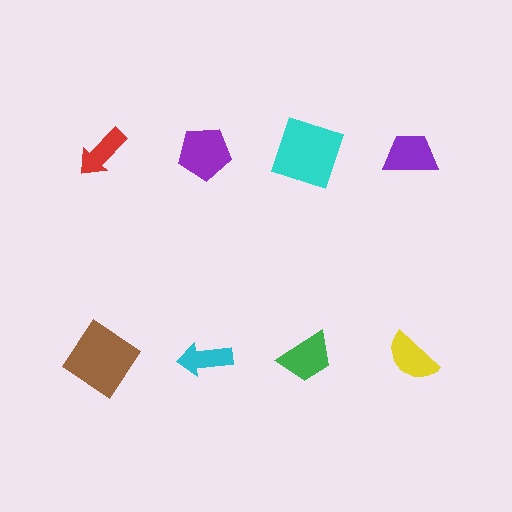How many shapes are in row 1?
4 shapes.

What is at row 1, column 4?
A purple trapezoid.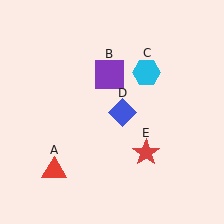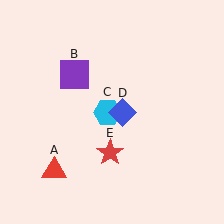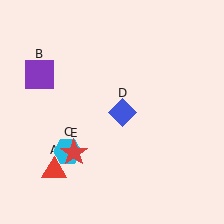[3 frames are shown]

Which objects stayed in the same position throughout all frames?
Red triangle (object A) and blue diamond (object D) remained stationary.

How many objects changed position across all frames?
3 objects changed position: purple square (object B), cyan hexagon (object C), red star (object E).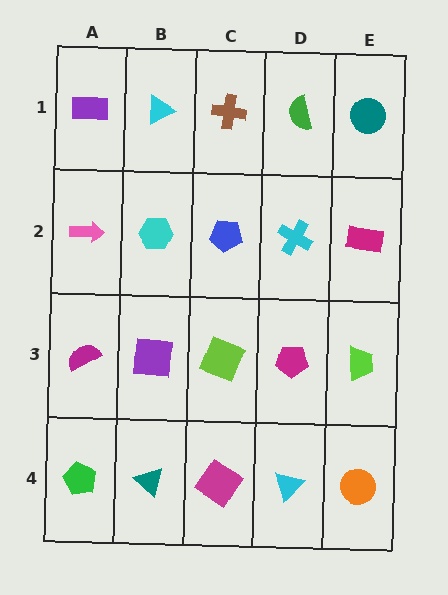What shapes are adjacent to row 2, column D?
A green semicircle (row 1, column D), a magenta pentagon (row 3, column D), a blue pentagon (row 2, column C), a magenta rectangle (row 2, column E).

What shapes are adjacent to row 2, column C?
A brown cross (row 1, column C), a lime square (row 3, column C), a cyan hexagon (row 2, column B), a cyan cross (row 2, column D).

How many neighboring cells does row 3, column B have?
4.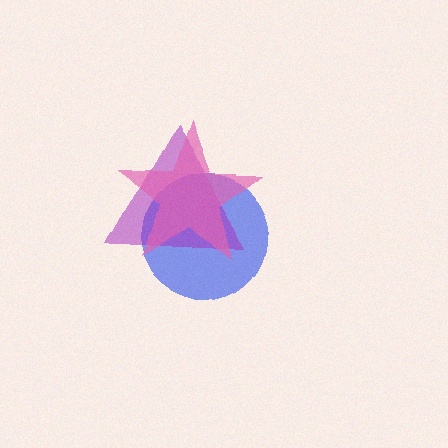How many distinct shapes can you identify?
There are 3 distinct shapes: a blue circle, a purple triangle, a pink star.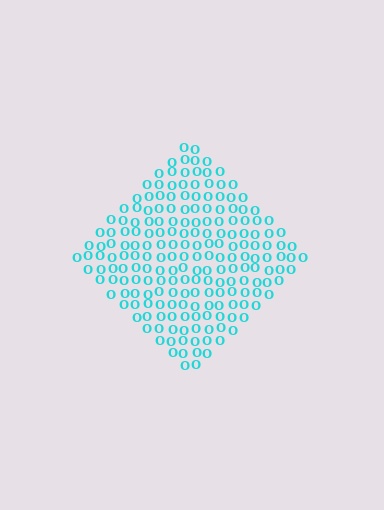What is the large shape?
The large shape is a diamond.